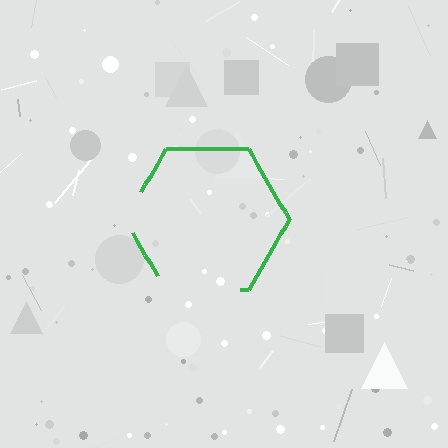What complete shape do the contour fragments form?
The contour fragments form a hexagon.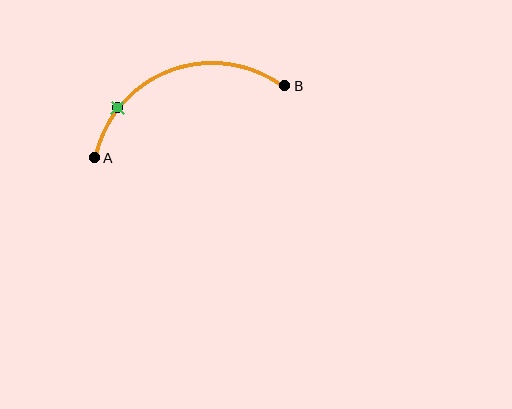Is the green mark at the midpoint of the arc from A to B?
No. The green mark lies on the arc but is closer to endpoint A. The arc midpoint would be at the point on the curve equidistant along the arc from both A and B.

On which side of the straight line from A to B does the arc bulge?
The arc bulges above the straight line connecting A and B.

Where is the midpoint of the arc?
The arc midpoint is the point on the curve farthest from the straight line joining A and B. It sits above that line.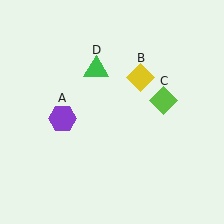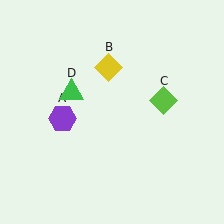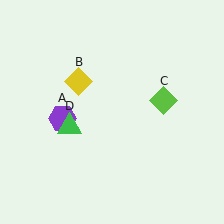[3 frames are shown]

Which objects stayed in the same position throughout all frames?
Purple hexagon (object A) and lime diamond (object C) remained stationary.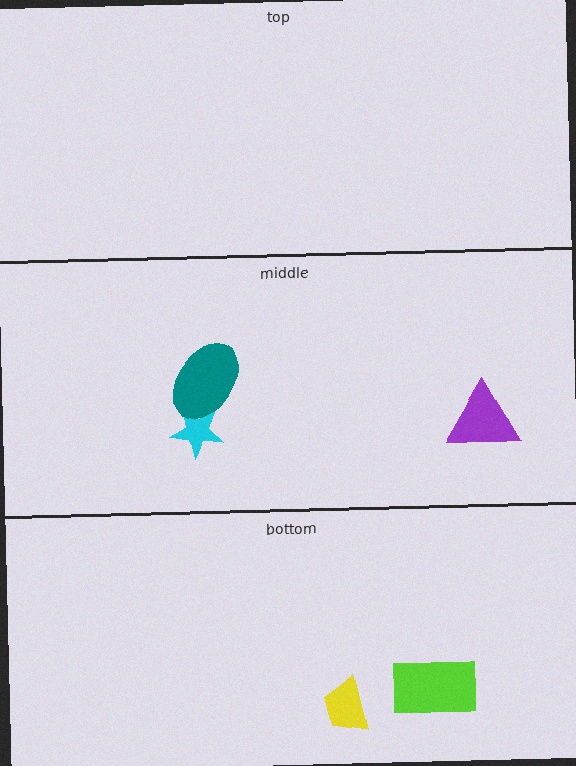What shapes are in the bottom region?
The lime rectangle, the yellow trapezoid.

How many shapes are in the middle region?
3.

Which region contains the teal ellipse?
The middle region.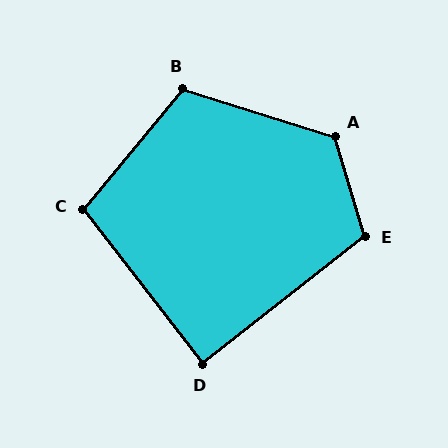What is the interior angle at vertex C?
Approximately 103 degrees (obtuse).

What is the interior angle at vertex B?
Approximately 112 degrees (obtuse).